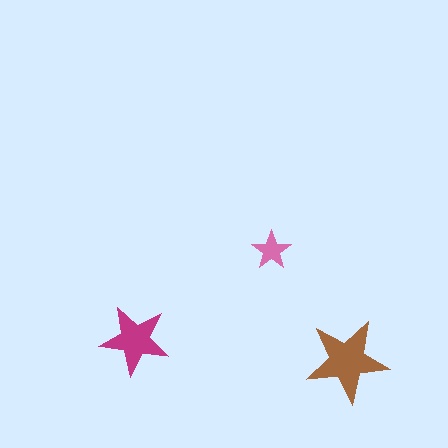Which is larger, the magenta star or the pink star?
The magenta one.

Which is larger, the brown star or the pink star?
The brown one.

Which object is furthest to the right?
The brown star is rightmost.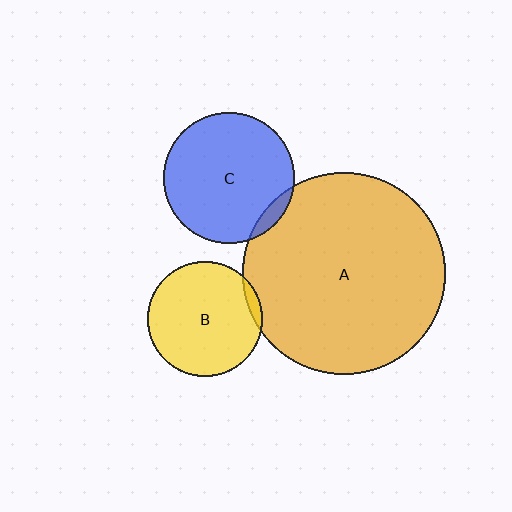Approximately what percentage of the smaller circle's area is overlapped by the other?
Approximately 5%.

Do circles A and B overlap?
Yes.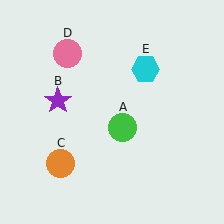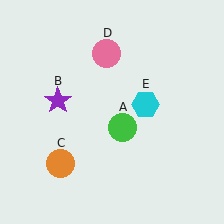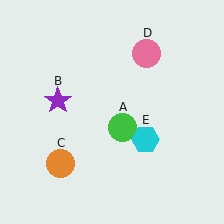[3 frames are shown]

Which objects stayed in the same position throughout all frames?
Green circle (object A) and purple star (object B) and orange circle (object C) remained stationary.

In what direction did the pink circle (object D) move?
The pink circle (object D) moved right.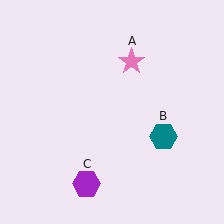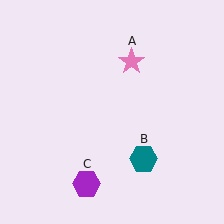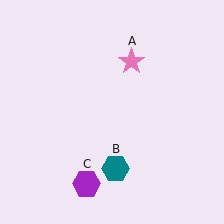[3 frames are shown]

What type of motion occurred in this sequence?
The teal hexagon (object B) rotated clockwise around the center of the scene.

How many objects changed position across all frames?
1 object changed position: teal hexagon (object B).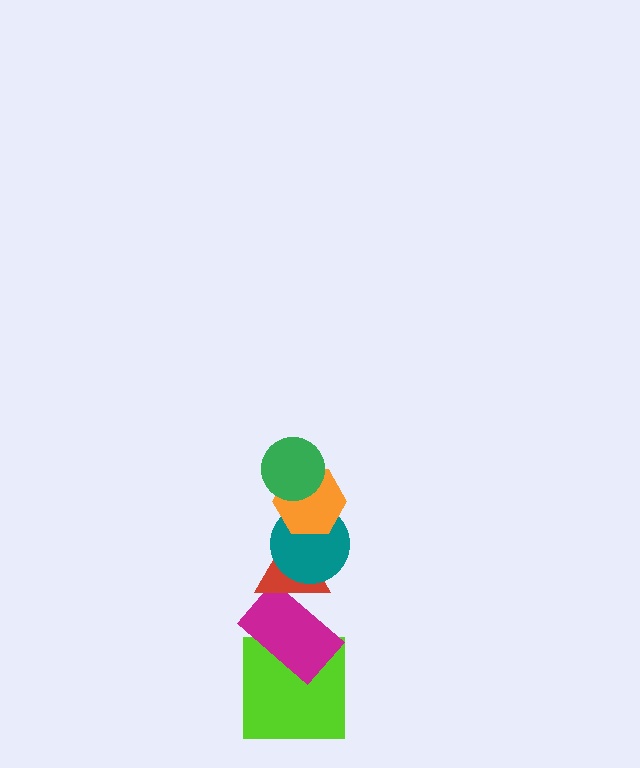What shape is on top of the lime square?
The magenta rectangle is on top of the lime square.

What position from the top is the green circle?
The green circle is 1st from the top.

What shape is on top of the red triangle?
The teal circle is on top of the red triangle.